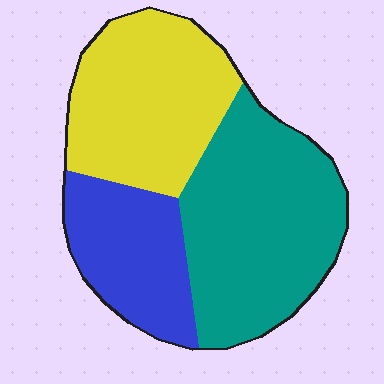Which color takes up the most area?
Teal, at roughly 45%.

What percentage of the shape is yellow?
Yellow takes up about one third (1/3) of the shape.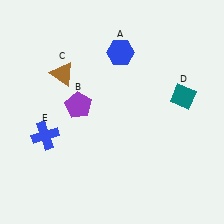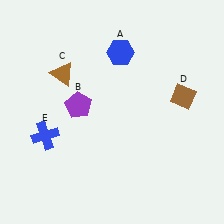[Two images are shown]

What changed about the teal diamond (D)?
In Image 1, D is teal. In Image 2, it changed to brown.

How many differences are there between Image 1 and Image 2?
There is 1 difference between the two images.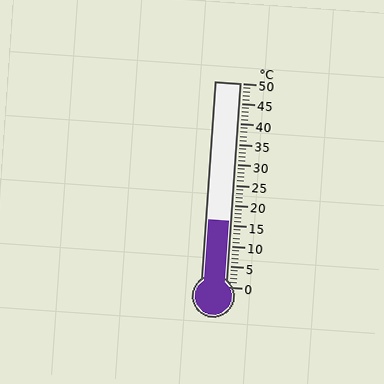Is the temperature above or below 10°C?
The temperature is above 10°C.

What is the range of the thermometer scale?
The thermometer scale ranges from 0°C to 50°C.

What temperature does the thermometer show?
The thermometer shows approximately 16°C.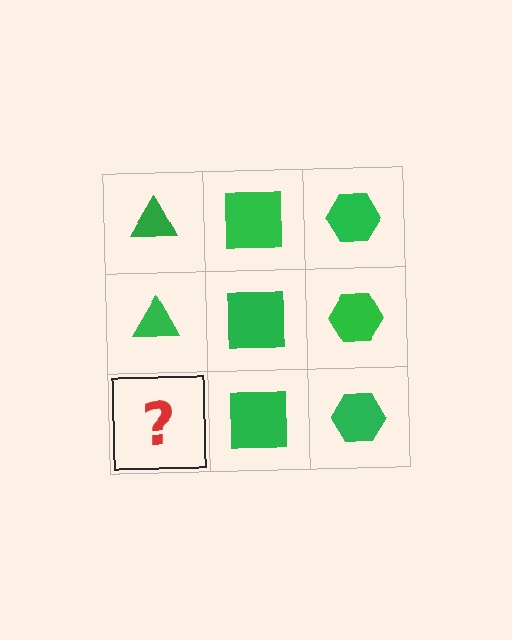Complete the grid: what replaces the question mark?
The question mark should be replaced with a green triangle.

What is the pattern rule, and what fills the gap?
The rule is that each column has a consistent shape. The gap should be filled with a green triangle.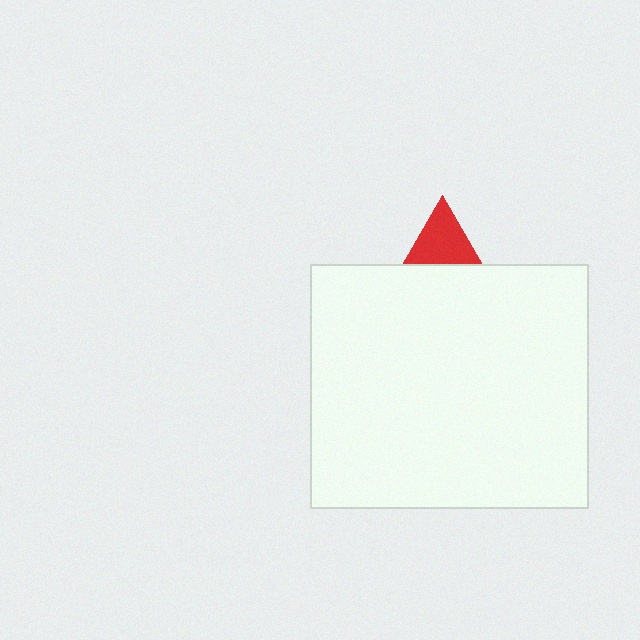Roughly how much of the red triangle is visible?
A small part of it is visible (roughly 35%).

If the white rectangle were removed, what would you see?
You would see the complete red triangle.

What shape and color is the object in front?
The object in front is a white rectangle.